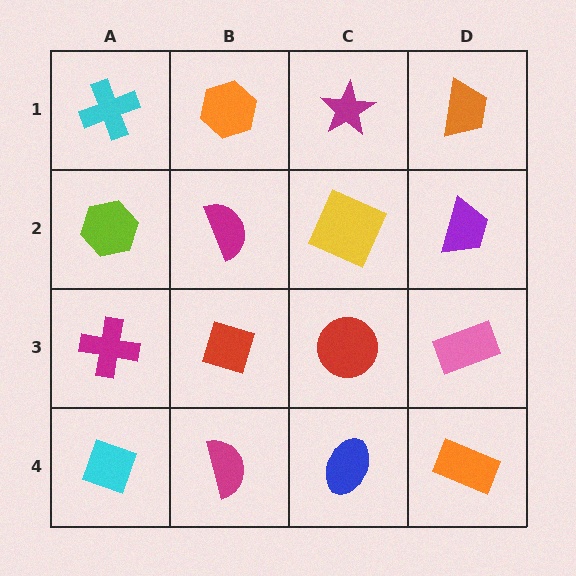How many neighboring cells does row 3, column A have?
3.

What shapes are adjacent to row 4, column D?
A pink rectangle (row 3, column D), a blue ellipse (row 4, column C).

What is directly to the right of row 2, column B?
A yellow square.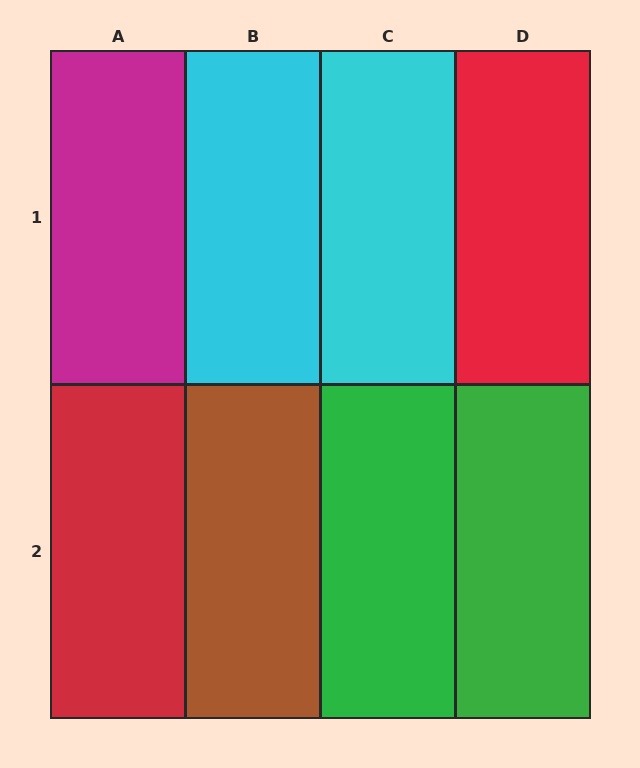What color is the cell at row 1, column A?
Magenta.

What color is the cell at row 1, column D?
Red.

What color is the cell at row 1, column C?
Cyan.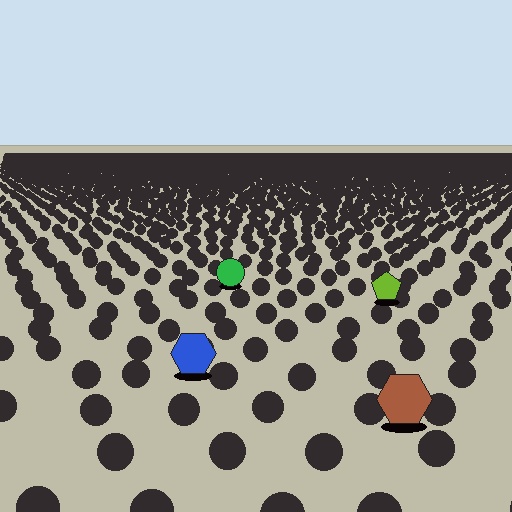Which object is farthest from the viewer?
The green circle is farthest from the viewer. It appears smaller and the ground texture around it is denser.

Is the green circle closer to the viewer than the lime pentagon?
No. The lime pentagon is closer — you can tell from the texture gradient: the ground texture is coarser near it.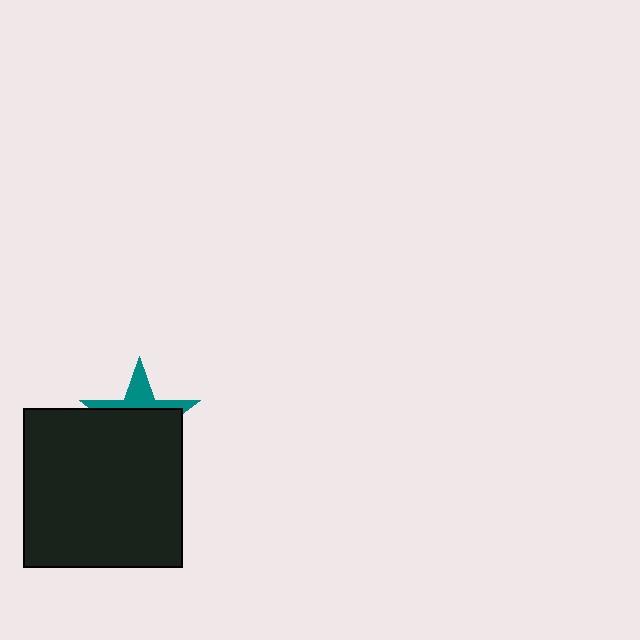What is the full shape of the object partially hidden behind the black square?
The partially hidden object is a teal star.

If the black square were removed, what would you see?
You would see the complete teal star.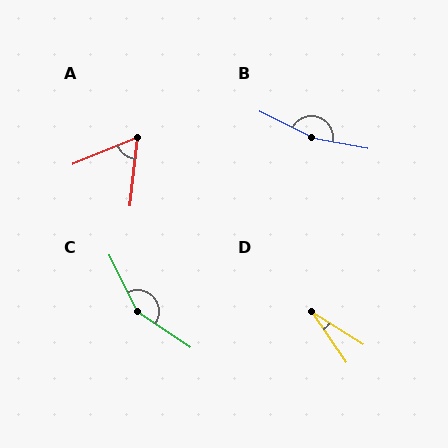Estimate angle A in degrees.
Approximately 62 degrees.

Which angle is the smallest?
D, at approximately 24 degrees.